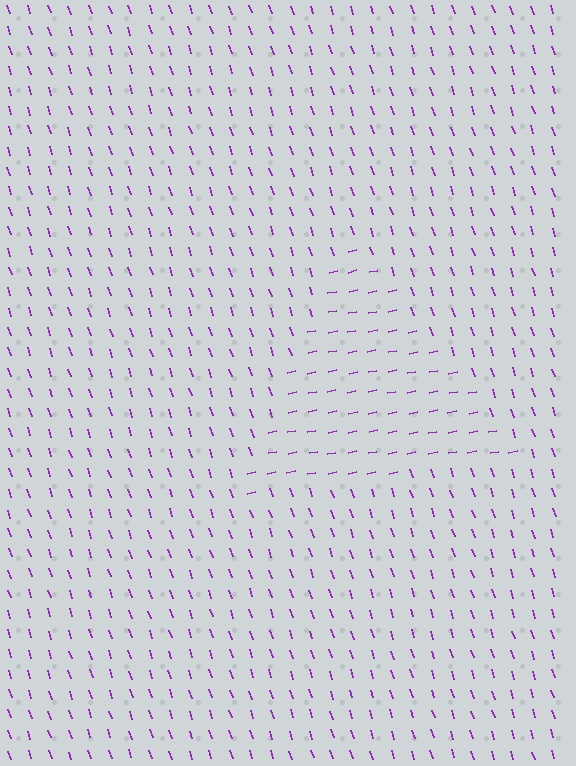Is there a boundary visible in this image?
Yes, there is a texture boundary formed by a change in line orientation.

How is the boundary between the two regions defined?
The boundary is defined purely by a change in line orientation (approximately 84 degrees difference). All lines are the same color and thickness.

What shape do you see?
I see a triangle.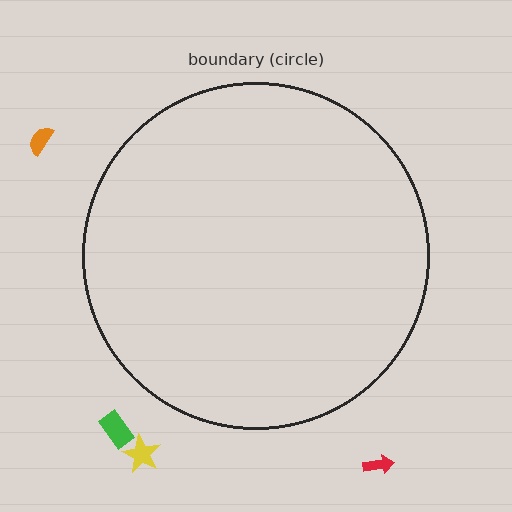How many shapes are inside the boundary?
0 inside, 4 outside.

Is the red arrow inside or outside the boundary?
Outside.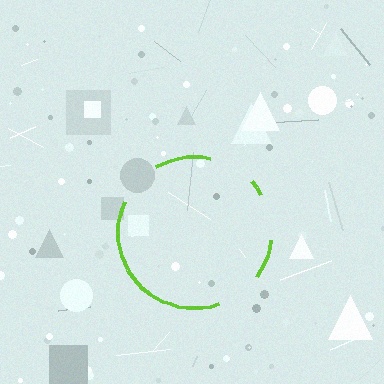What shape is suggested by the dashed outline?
The dashed outline suggests a circle.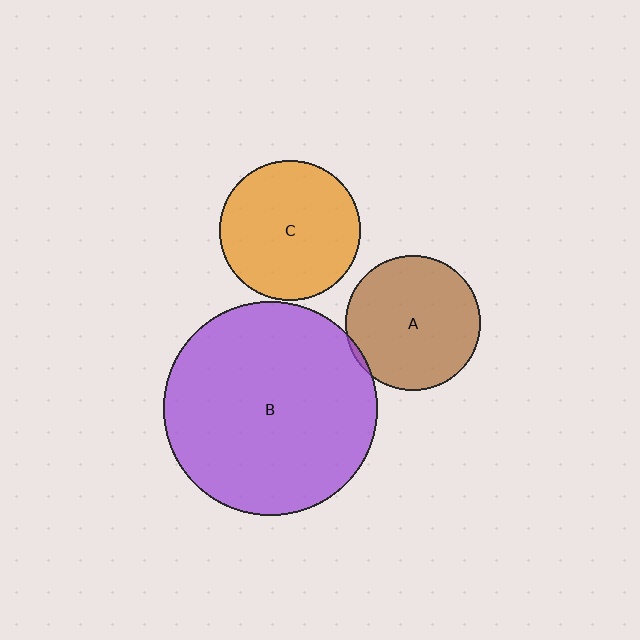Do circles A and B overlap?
Yes.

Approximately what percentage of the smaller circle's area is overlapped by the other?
Approximately 5%.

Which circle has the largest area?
Circle B (purple).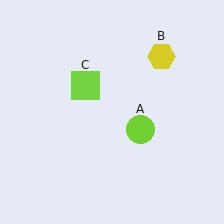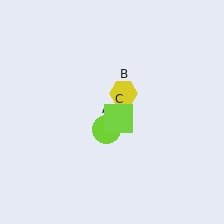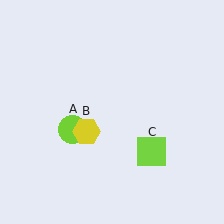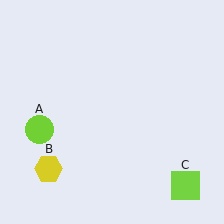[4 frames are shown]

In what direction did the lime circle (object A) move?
The lime circle (object A) moved left.